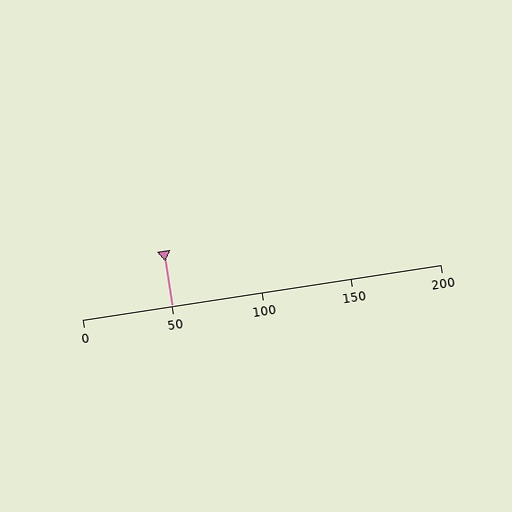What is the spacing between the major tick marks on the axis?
The major ticks are spaced 50 apart.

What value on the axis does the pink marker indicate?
The marker indicates approximately 50.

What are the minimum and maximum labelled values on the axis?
The axis runs from 0 to 200.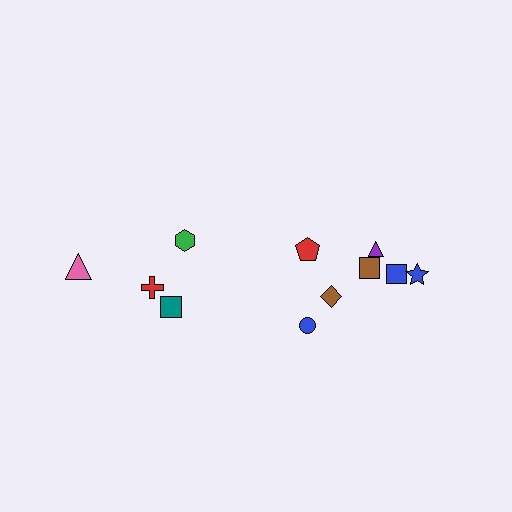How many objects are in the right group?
There are 7 objects.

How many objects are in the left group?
There are 4 objects.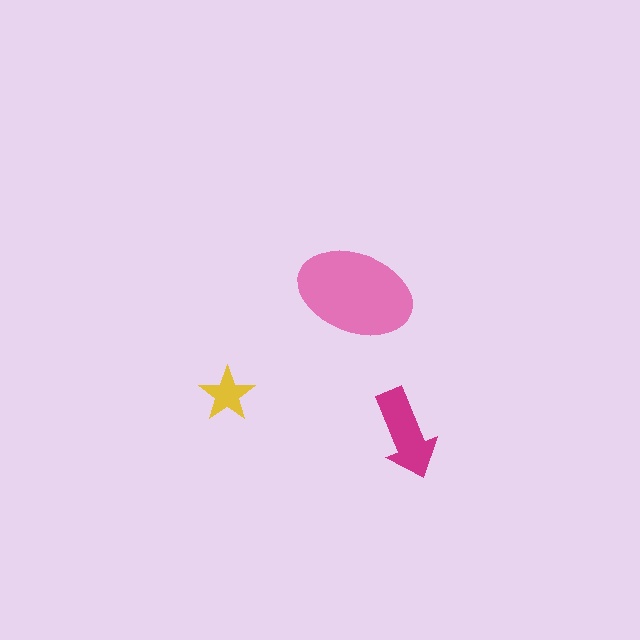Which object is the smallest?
The yellow star.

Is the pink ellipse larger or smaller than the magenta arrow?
Larger.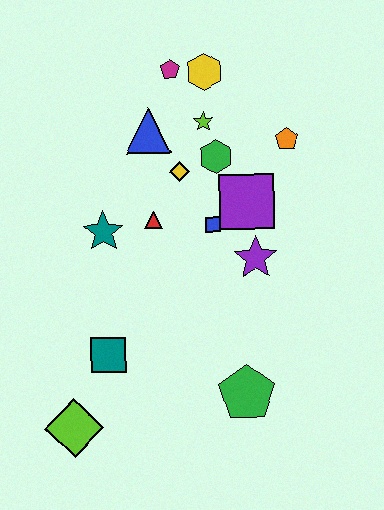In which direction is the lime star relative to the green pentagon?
The lime star is above the green pentagon.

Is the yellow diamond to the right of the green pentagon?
No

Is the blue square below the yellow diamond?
Yes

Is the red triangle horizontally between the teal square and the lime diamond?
No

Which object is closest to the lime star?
The green hexagon is closest to the lime star.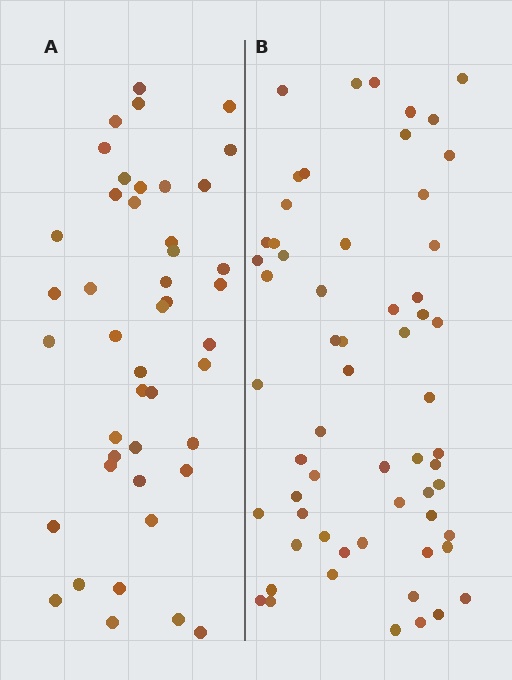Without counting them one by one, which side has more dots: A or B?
Region B (the right region) has more dots.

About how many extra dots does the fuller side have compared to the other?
Region B has approximately 15 more dots than region A.